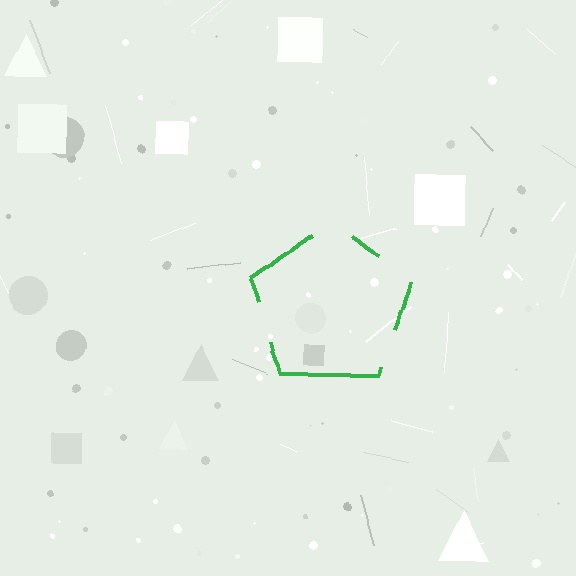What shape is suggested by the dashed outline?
The dashed outline suggests a pentagon.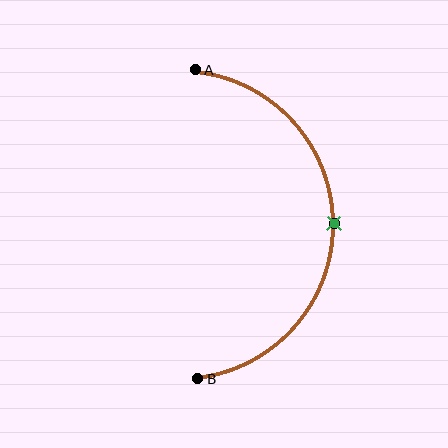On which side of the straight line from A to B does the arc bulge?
The arc bulges to the right of the straight line connecting A and B.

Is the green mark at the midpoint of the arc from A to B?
Yes. The green mark lies on the arc at equal arc-length from both A and B — it is the arc midpoint.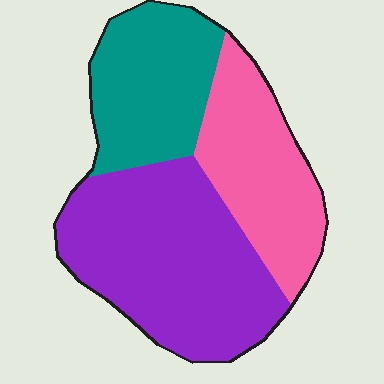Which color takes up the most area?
Purple, at roughly 45%.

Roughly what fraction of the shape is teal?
Teal covers about 25% of the shape.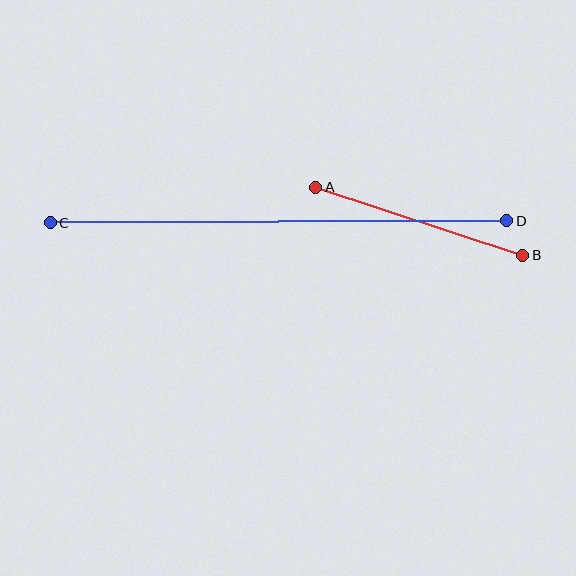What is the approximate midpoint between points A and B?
The midpoint is at approximately (419, 221) pixels.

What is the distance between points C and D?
The distance is approximately 457 pixels.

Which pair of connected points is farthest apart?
Points C and D are farthest apart.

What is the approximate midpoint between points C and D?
The midpoint is at approximately (278, 222) pixels.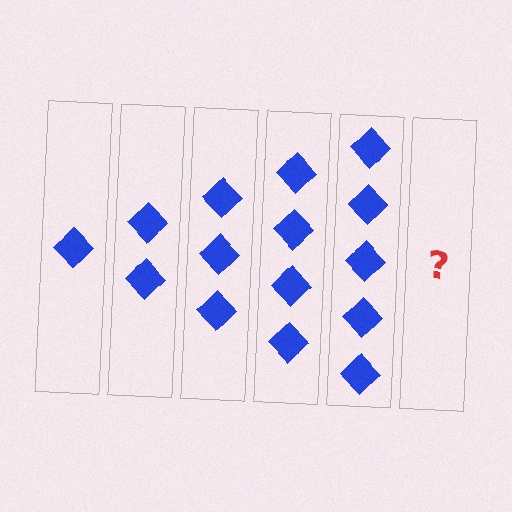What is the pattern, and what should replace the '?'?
The pattern is that each step adds one more diamond. The '?' should be 6 diamonds.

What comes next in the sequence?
The next element should be 6 diamonds.